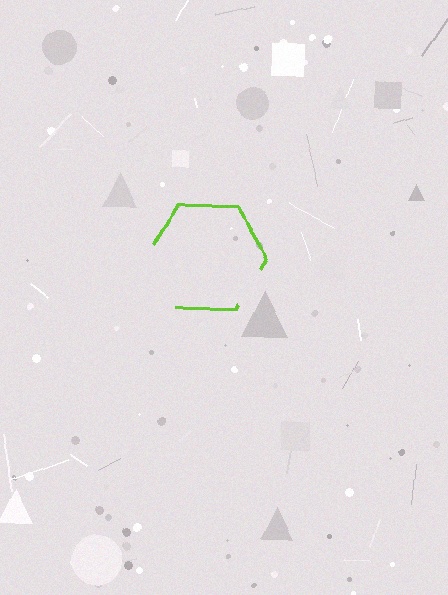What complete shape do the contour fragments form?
The contour fragments form a hexagon.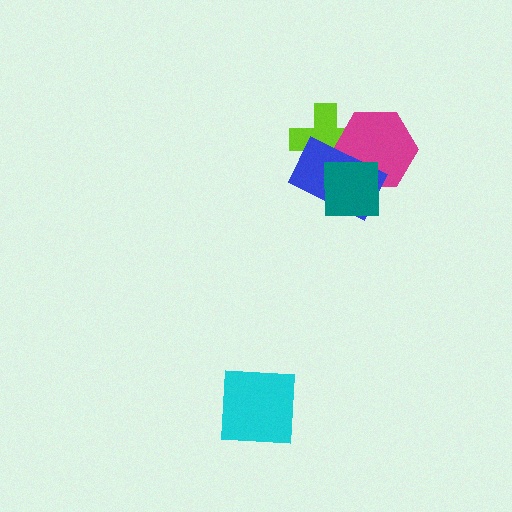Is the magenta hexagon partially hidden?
Yes, it is partially covered by another shape.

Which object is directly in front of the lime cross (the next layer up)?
The magenta hexagon is directly in front of the lime cross.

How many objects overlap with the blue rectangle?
3 objects overlap with the blue rectangle.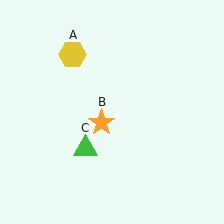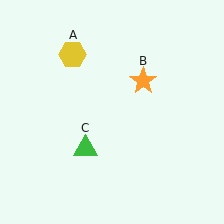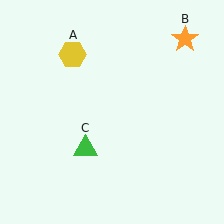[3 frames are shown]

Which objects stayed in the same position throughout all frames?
Yellow hexagon (object A) and green triangle (object C) remained stationary.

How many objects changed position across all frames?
1 object changed position: orange star (object B).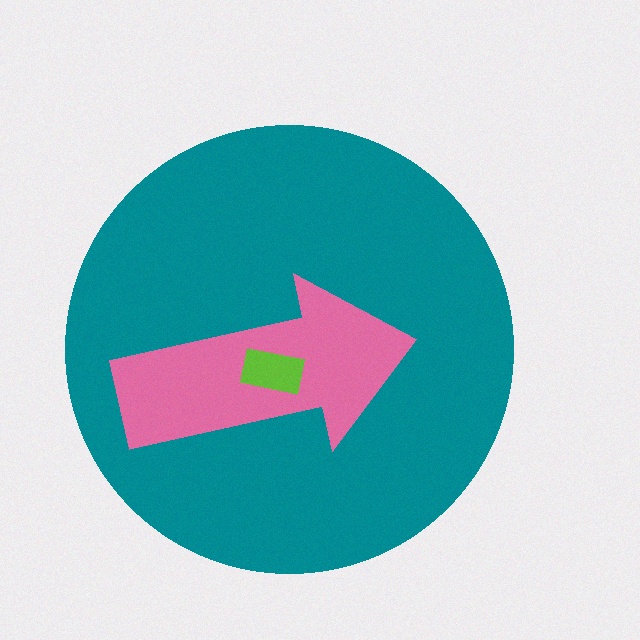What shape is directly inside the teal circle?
The pink arrow.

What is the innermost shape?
The lime rectangle.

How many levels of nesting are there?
3.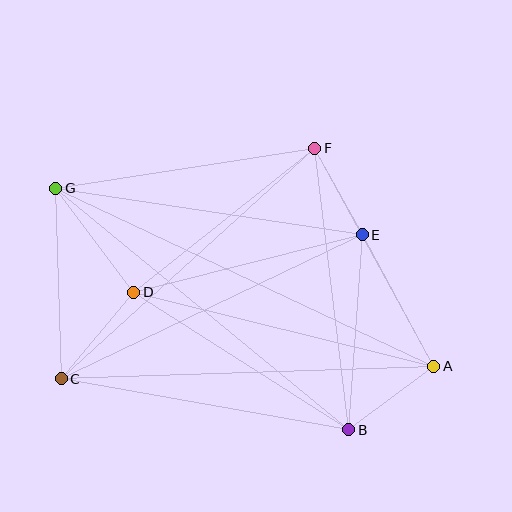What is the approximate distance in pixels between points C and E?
The distance between C and E is approximately 333 pixels.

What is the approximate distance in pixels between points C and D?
The distance between C and D is approximately 113 pixels.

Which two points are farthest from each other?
Points A and G are farthest from each other.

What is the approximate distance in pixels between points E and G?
The distance between E and G is approximately 310 pixels.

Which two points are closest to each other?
Points E and F are closest to each other.